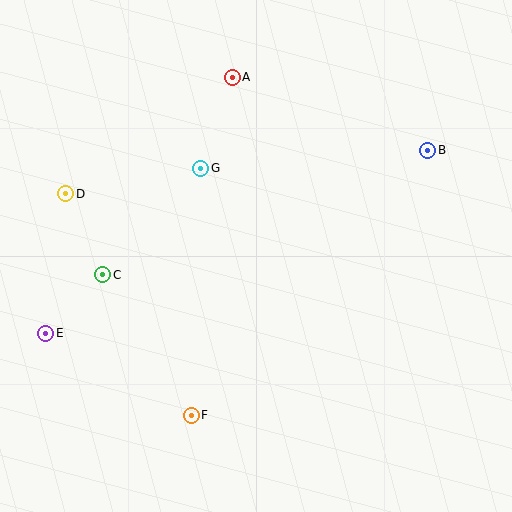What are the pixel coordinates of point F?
Point F is at (191, 415).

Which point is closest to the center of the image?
Point G at (201, 168) is closest to the center.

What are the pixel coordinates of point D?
Point D is at (66, 194).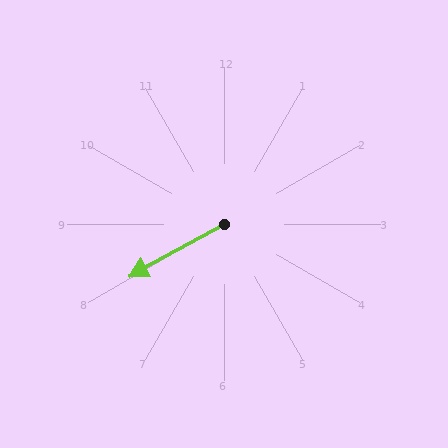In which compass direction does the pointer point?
Southwest.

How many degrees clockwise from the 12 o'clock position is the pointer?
Approximately 241 degrees.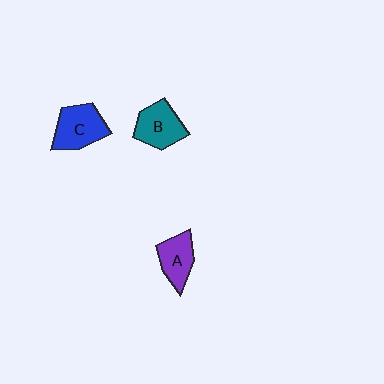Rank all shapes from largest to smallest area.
From largest to smallest: C (blue), B (teal), A (purple).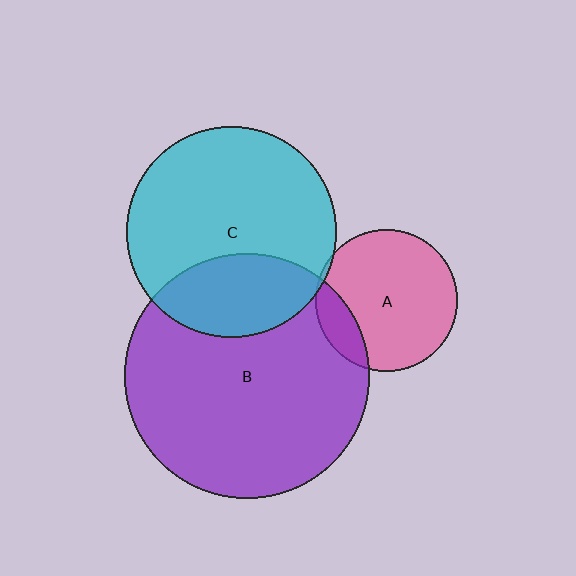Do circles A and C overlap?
Yes.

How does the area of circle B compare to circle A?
Approximately 3.0 times.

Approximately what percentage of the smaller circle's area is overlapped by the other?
Approximately 5%.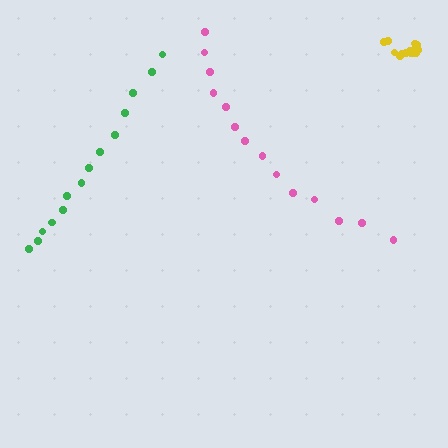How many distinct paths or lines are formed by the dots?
There are 3 distinct paths.